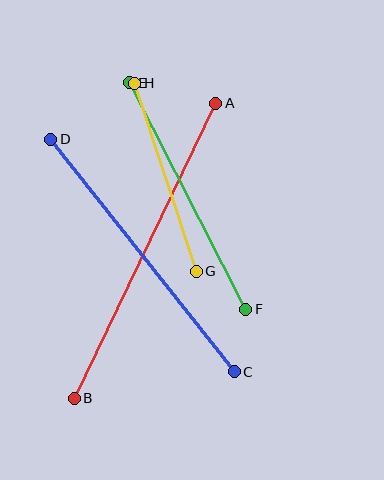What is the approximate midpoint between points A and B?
The midpoint is at approximately (145, 251) pixels.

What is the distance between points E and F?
The distance is approximately 254 pixels.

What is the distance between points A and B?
The distance is approximately 328 pixels.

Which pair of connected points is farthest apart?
Points A and B are farthest apart.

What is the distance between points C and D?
The distance is approximately 296 pixels.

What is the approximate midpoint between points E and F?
The midpoint is at approximately (188, 196) pixels.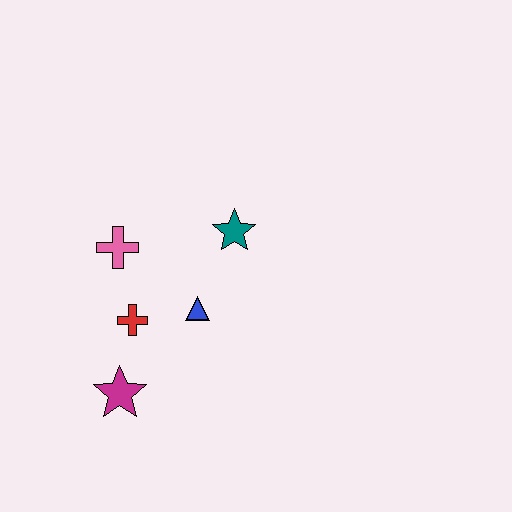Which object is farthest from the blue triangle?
The magenta star is farthest from the blue triangle.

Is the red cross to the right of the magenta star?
Yes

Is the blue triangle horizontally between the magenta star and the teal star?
Yes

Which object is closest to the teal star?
The blue triangle is closest to the teal star.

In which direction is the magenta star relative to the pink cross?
The magenta star is below the pink cross.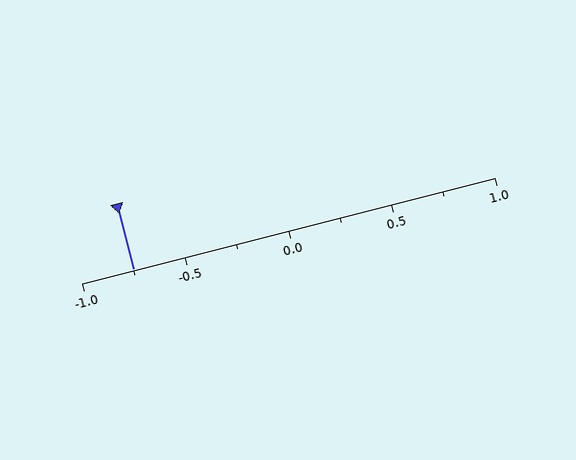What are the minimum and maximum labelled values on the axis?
The axis runs from -1.0 to 1.0.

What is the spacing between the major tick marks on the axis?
The major ticks are spaced 0.5 apart.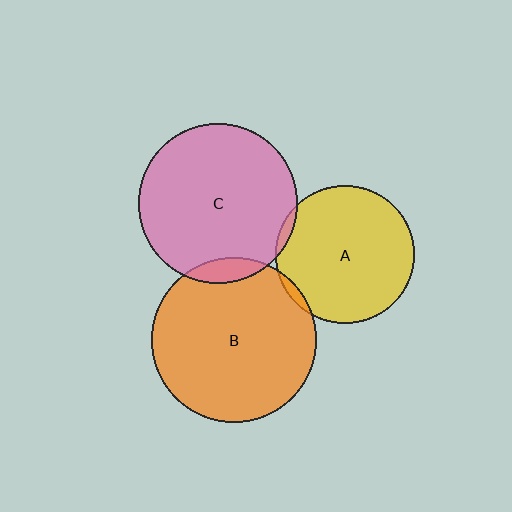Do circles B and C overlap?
Yes.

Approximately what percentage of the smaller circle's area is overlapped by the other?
Approximately 5%.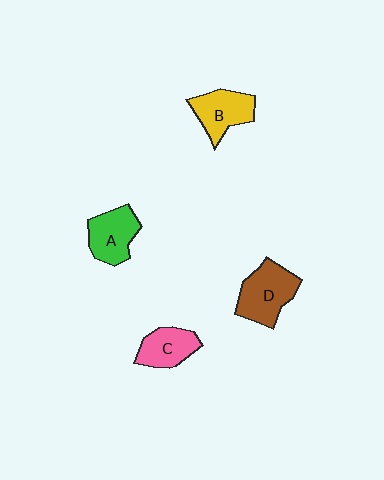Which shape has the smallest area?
Shape C (pink).